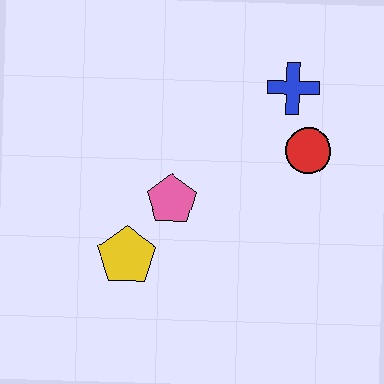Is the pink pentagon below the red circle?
Yes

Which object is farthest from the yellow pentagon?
The blue cross is farthest from the yellow pentagon.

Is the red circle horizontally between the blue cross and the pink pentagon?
No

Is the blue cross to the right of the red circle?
No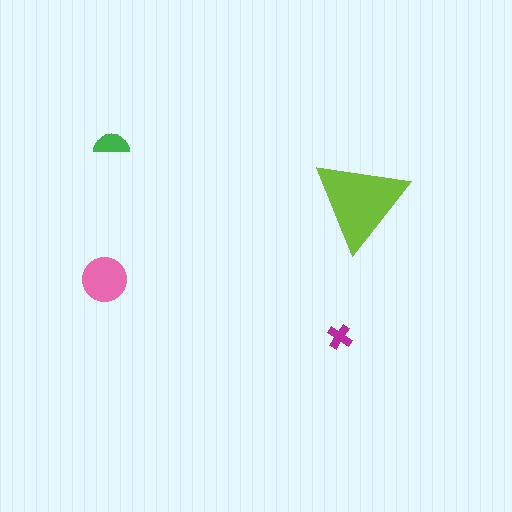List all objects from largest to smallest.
The lime triangle, the pink circle, the green semicircle, the magenta cross.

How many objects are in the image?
There are 4 objects in the image.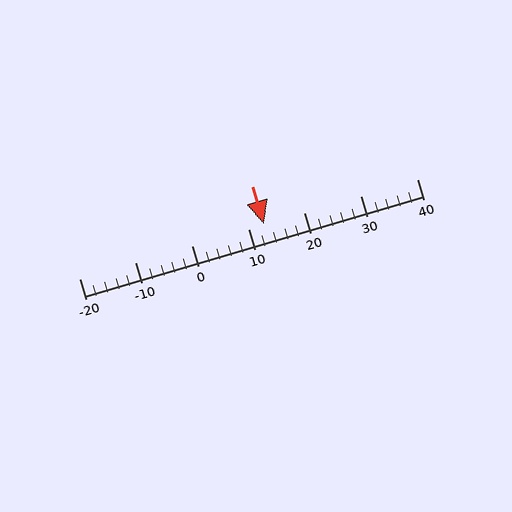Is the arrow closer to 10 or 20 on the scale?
The arrow is closer to 10.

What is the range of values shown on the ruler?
The ruler shows values from -20 to 40.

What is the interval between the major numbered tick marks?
The major tick marks are spaced 10 units apart.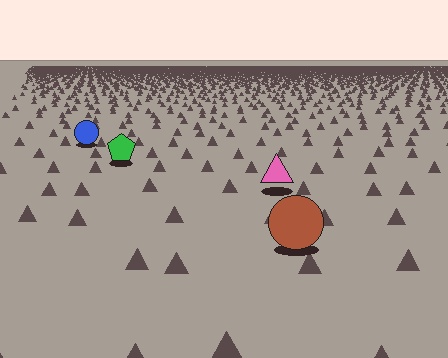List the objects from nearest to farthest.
From nearest to farthest: the brown circle, the pink triangle, the green pentagon, the blue circle.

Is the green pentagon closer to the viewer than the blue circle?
Yes. The green pentagon is closer — you can tell from the texture gradient: the ground texture is coarser near it.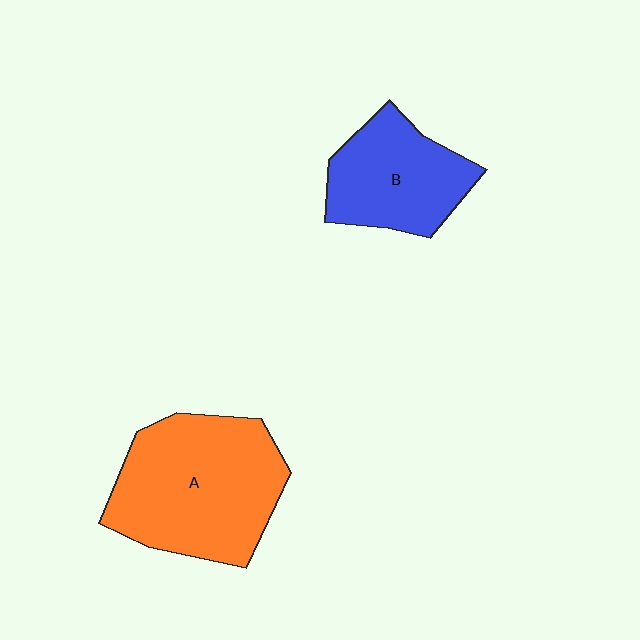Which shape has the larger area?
Shape A (orange).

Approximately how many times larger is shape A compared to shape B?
Approximately 1.6 times.